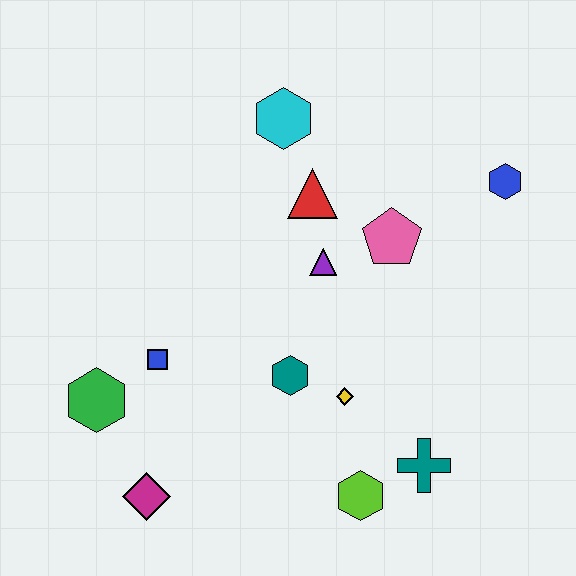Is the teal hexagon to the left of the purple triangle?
Yes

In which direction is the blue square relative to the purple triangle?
The blue square is to the left of the purple triangle.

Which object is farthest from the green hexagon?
The blue hexagon is farthest from the green hexagon.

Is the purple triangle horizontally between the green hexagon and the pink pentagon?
Yes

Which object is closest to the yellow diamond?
The teal hexagon is closest to the yellow diamond.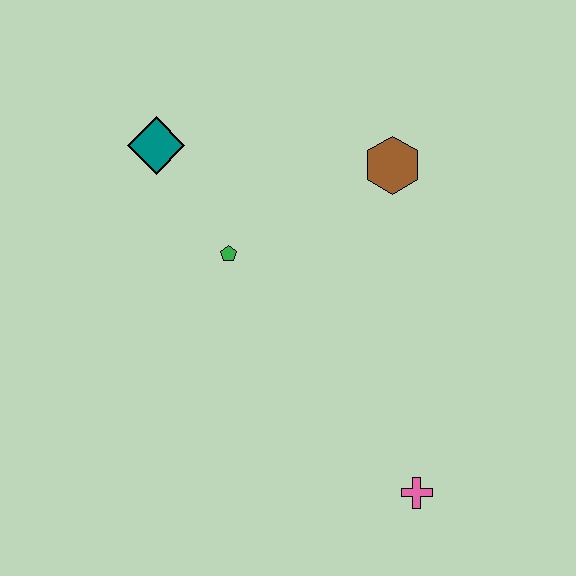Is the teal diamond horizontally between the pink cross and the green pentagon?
No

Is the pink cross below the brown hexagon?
Yes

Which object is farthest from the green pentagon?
The pink cross is farthest from the green pentagon.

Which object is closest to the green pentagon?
The teal diamond is closest to the green pentagon.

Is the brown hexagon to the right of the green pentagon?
Yes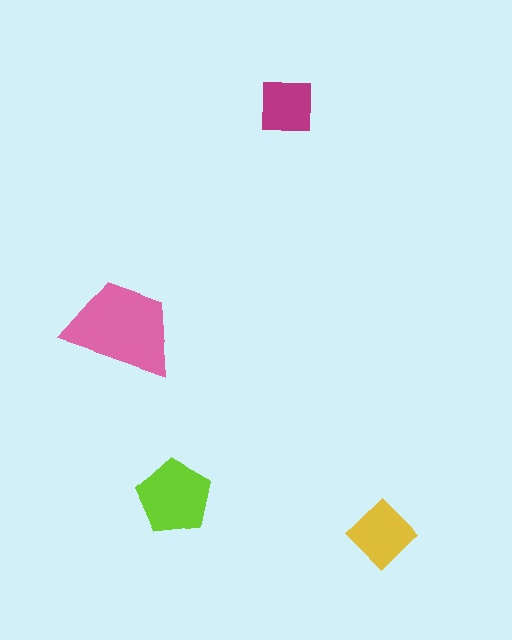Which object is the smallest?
The magenta square.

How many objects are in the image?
There are 4 objects in the image.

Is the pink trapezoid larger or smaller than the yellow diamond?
Larger.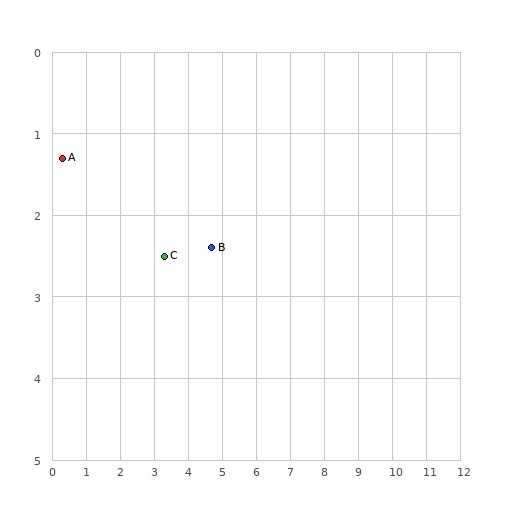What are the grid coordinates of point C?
Point C is at approximately (3.3, 2.5).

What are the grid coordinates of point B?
Point B is at approximately (4.7, 2.4).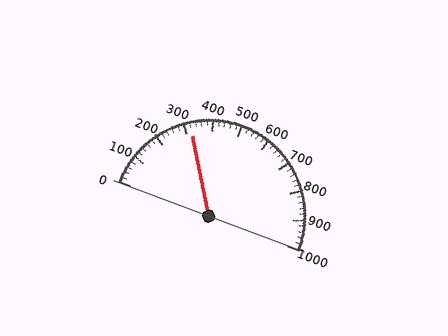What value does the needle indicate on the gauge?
The needle indicates approximately 320.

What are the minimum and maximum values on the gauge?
The gauge ranges from 0 to 1000.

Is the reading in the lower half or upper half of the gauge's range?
The reading is in the lower half of the range (0 to 1000).